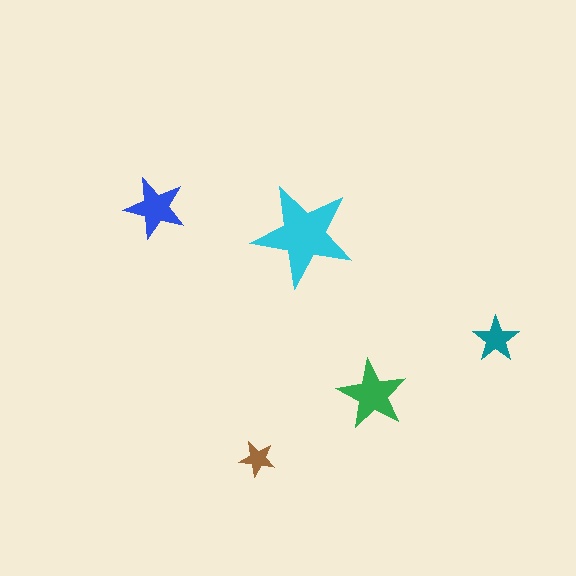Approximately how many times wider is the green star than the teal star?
About 1.5 times wider.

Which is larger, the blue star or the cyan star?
The cyan one.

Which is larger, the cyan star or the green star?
The cyan one.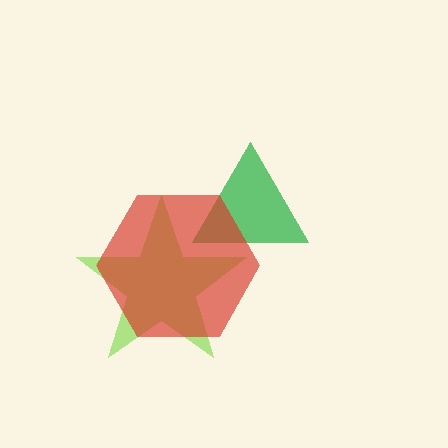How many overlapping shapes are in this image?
There are 3 overlapping shapes in the image.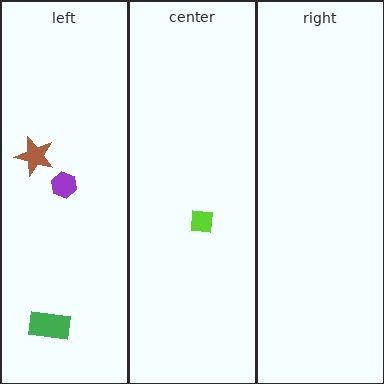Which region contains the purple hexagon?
The left region.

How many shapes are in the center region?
1.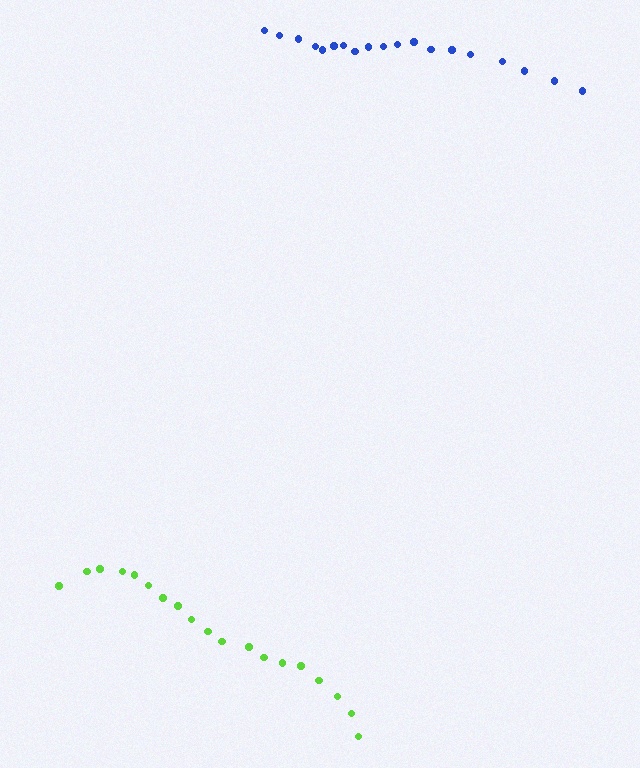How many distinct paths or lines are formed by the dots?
There are 2 distinct paths.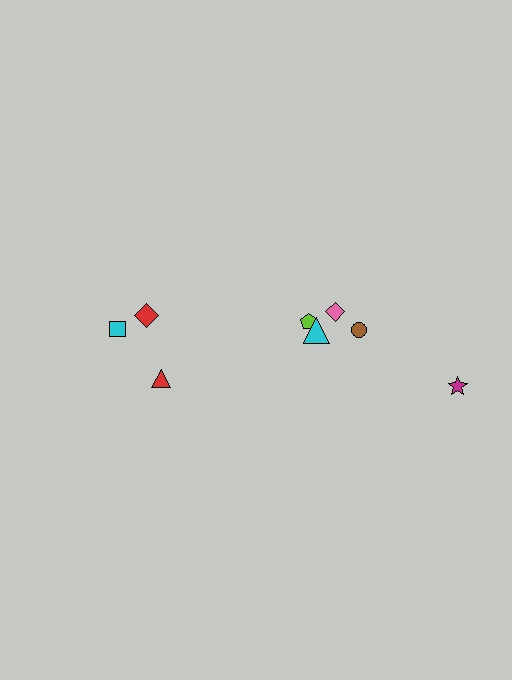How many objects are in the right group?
There are 5 objects.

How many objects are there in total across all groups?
There are 8 objects.